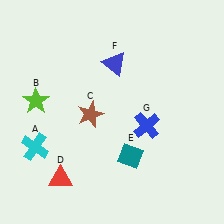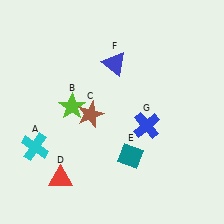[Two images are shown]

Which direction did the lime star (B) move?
The lime star (B) moved right.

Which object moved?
The lime star (B) moved right.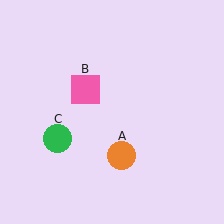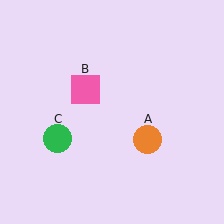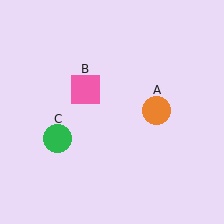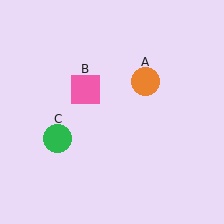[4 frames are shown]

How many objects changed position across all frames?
1 object changed position: orange circle (object A).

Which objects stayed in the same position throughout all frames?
Pink square (object B) and green circle (object C) remained stationary.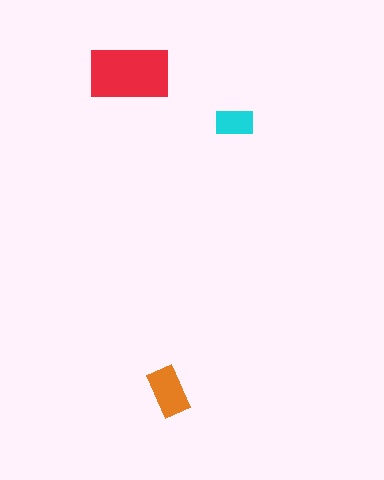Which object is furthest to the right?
The cyan rectangle is rightmost.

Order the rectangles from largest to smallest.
the red one, the orange one, the cyan one.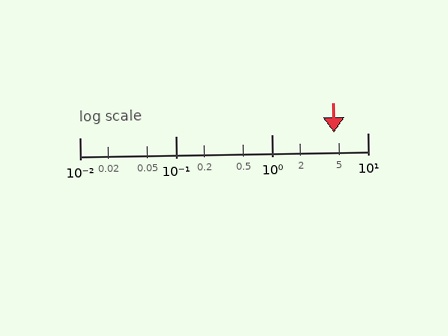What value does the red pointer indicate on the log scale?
The pointer indicates approximately 4.5.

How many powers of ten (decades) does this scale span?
The scale spans 3 decades, from 0.01 to 10.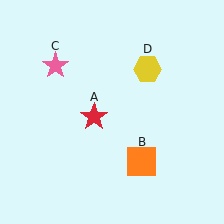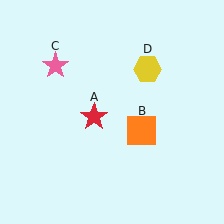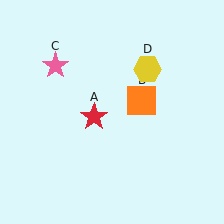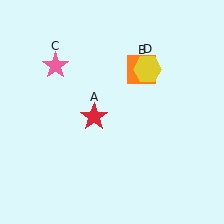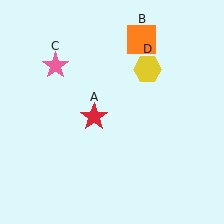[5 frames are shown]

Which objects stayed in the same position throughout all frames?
Red star (object A) and pink star (object C) and yellow hexagon (object D) remained stationary.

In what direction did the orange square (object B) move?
The orange square (object B) moved up.